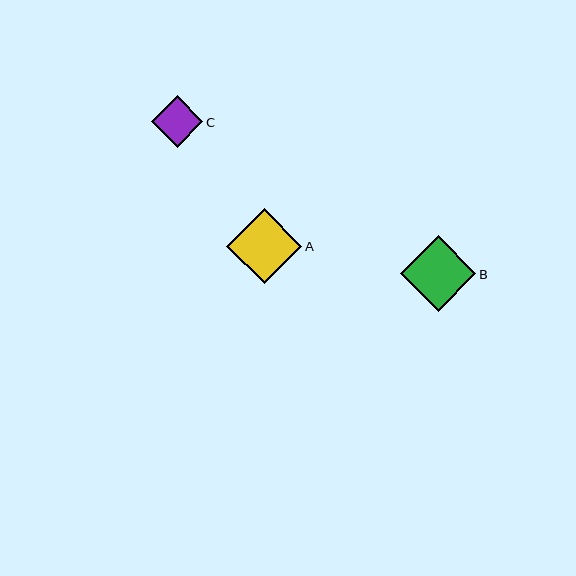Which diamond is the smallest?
Diamond C is the smallest with a size of approximately 52 pixels.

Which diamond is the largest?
Diamond B is the largest with a size of approximately 76 pixels.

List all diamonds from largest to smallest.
From largest to smallest: B, A, C.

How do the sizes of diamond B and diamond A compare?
Diamond B and diamond A are approximately the same size.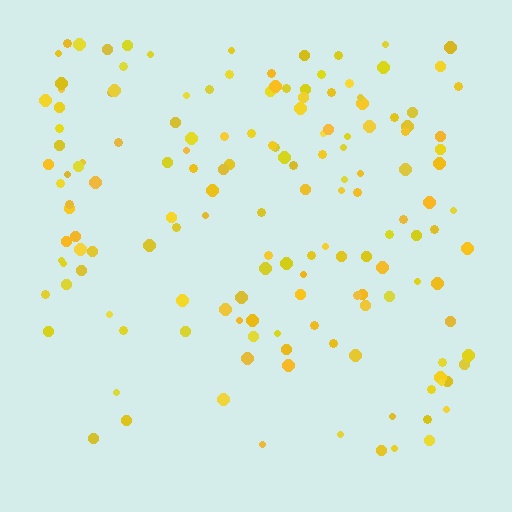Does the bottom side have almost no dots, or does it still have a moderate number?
Still a moderate number, just noticeably fewer than the top.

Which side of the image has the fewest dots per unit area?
The bottom.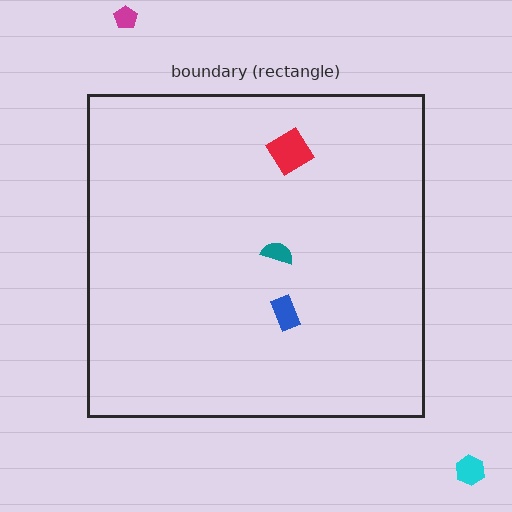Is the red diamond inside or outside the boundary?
Inside.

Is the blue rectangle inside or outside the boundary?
Inside.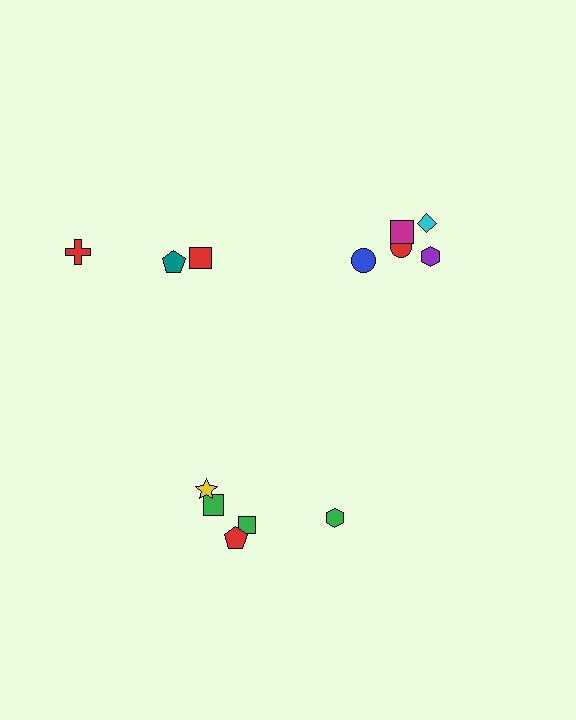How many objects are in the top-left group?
There are 3 objects.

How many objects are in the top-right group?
There are 5 objects.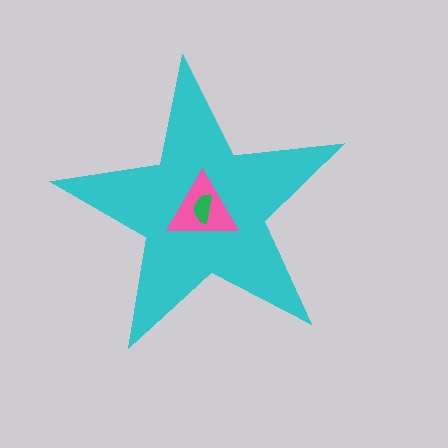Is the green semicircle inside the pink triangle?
Yes.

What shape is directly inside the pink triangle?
The green semicircle.